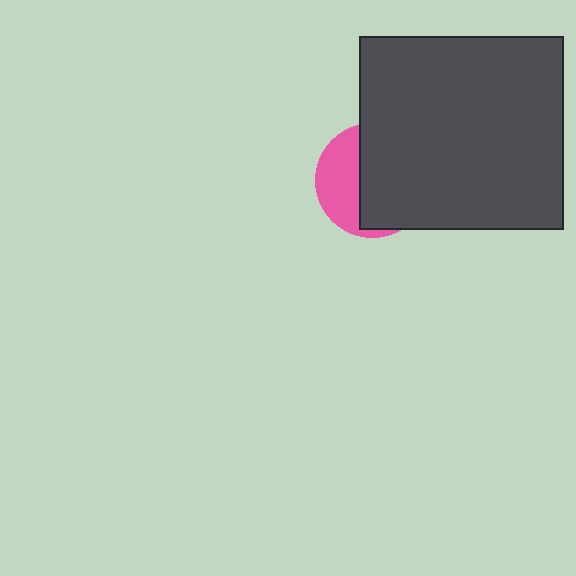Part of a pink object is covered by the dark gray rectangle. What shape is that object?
It is a circle.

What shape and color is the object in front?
The object in front is a dark gray rectangle.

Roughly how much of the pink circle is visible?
A small part of it is visible (roughly 38%).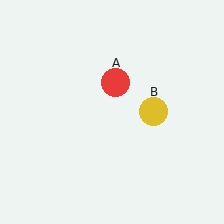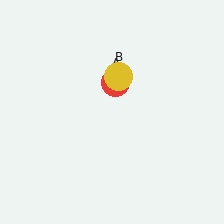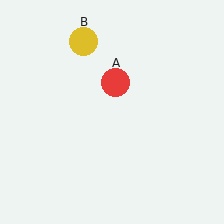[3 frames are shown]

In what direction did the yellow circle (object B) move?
The yellow circle (object B) moved up and to the left.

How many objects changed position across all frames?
1 object changed position: yellow circle (object B).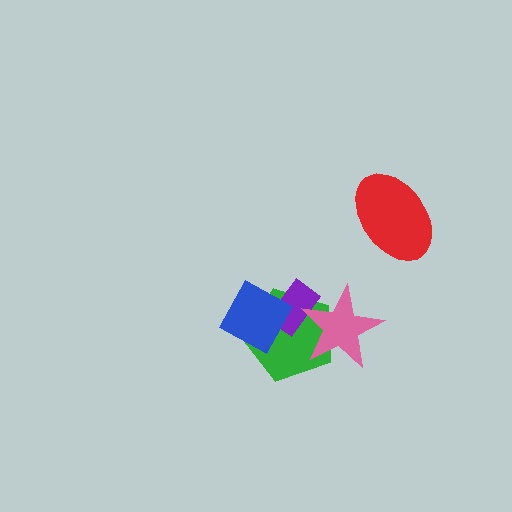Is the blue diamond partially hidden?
No, no other shape covers it.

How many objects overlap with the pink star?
2 objects overlap with the pink star.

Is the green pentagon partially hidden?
Yes, it is partially covered by another shape.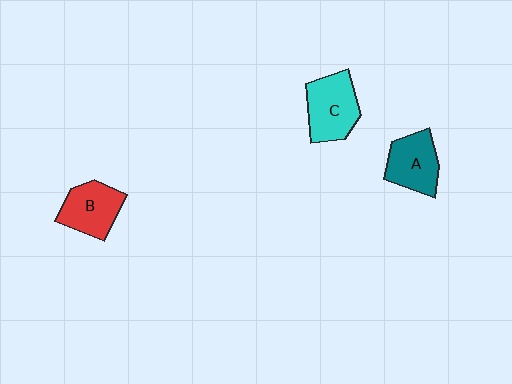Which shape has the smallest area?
Shape A (teal).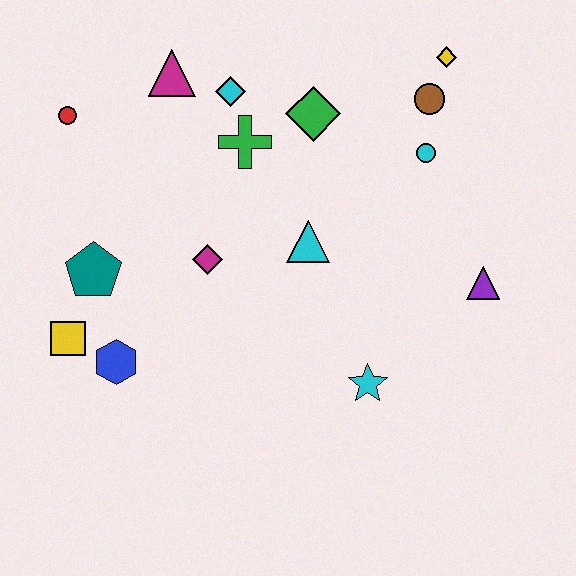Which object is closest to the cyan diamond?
The green cross is closest to the cyan diamond.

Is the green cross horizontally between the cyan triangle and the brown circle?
No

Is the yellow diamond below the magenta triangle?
No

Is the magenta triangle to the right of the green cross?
No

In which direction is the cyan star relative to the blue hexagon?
The cyan star is to the right of the blue hexagon.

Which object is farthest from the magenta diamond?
The yellow diamond is farthest from the magenta diamond.